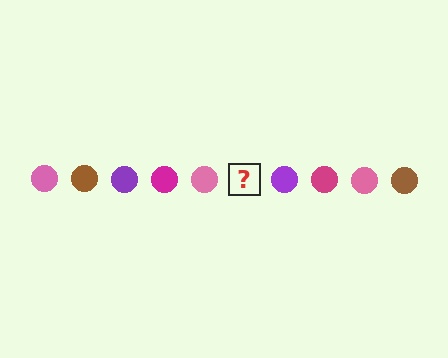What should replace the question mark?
The question mark should be replaced with a brown circle.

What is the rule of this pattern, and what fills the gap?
The rule is that the pattern cycles through pink, brown, purple, magenta circles. The gap should be filled with a brown circle.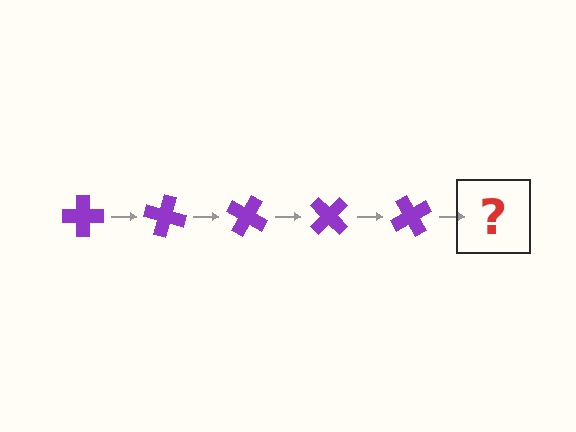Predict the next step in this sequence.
The next step is a purple cross rotated 75 degrees.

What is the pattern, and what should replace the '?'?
The pattern is that the cross rotates 15 degrees each step. The '?' should be a purple cross rotated 75 degrees.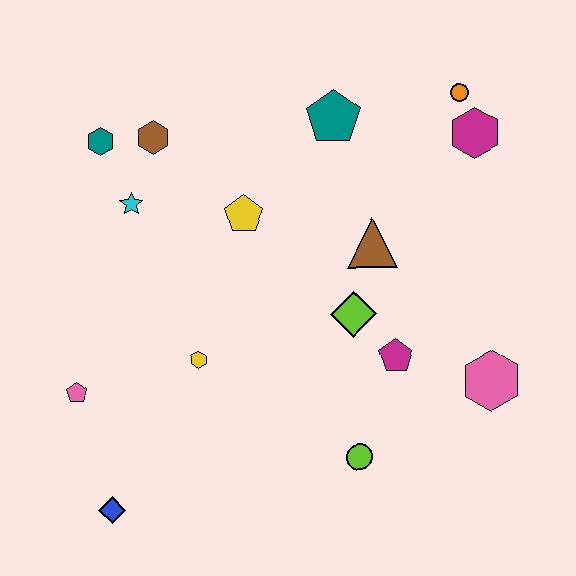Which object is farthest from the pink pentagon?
The orange circle is farthest from the pink pentagon.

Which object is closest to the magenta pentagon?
The lime diamond is closest to the magenta pentagon.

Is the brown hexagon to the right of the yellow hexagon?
No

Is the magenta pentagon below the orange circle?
Yes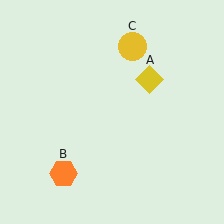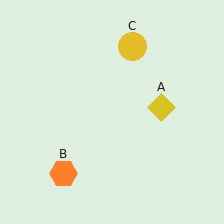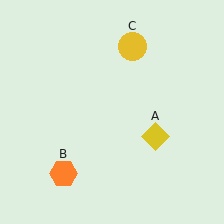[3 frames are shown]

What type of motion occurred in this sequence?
The yellow diamond (object A) rotated clockwise around the center of the scene.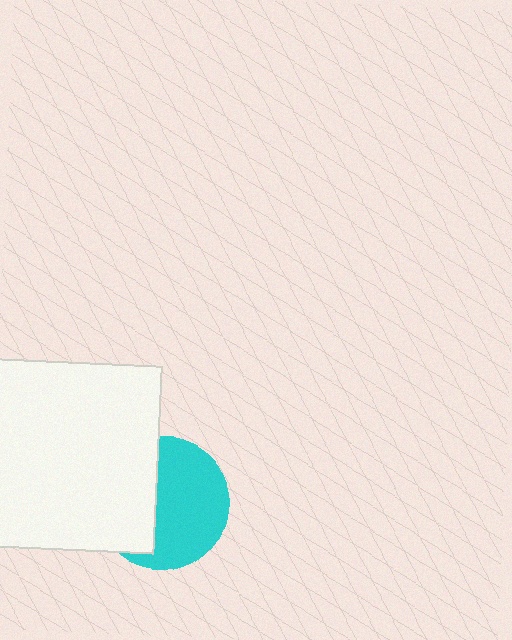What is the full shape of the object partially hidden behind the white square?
The partially hidden object is a cyan circle.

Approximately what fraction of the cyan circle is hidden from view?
Roughly 42% of the cyan circle is hidden behind the white square.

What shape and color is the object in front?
The object in front is a white square.